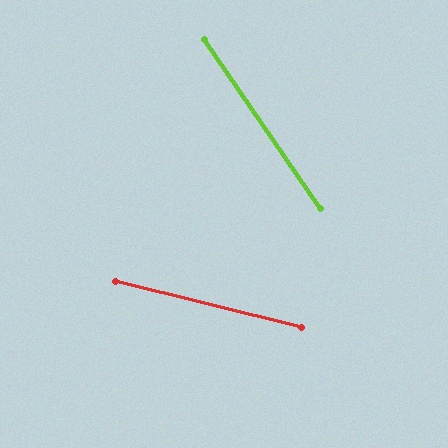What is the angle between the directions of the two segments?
Approximately 41 degrees.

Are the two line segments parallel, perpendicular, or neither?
Neither parallel nor perpendicular — they differ by about 41°.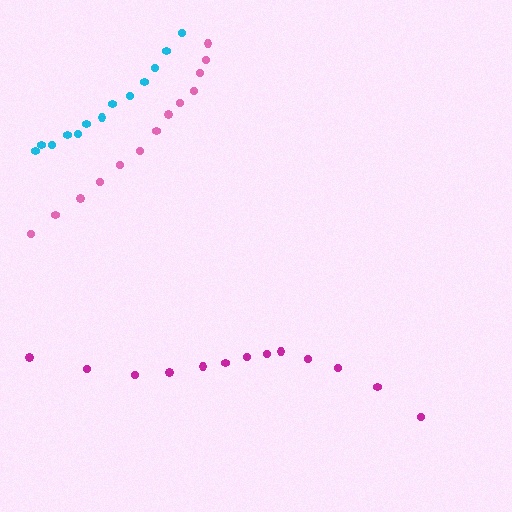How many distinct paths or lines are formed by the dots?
There are 3 distinct paths.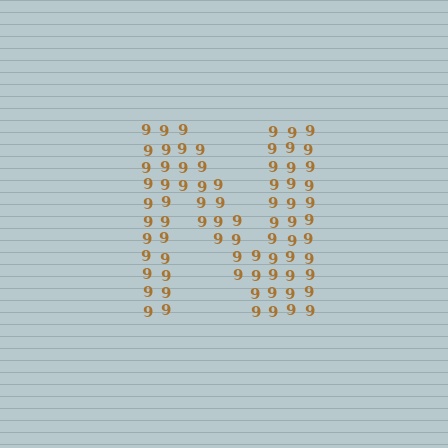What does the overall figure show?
The overall figure shows the letter N.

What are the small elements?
The small elements are digit 9's.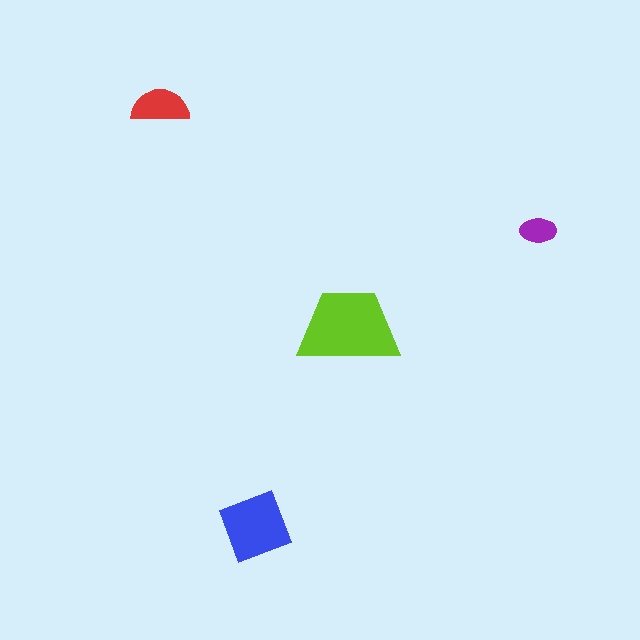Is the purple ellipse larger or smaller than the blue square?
Smaller.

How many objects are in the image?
There are 4 objects in the image.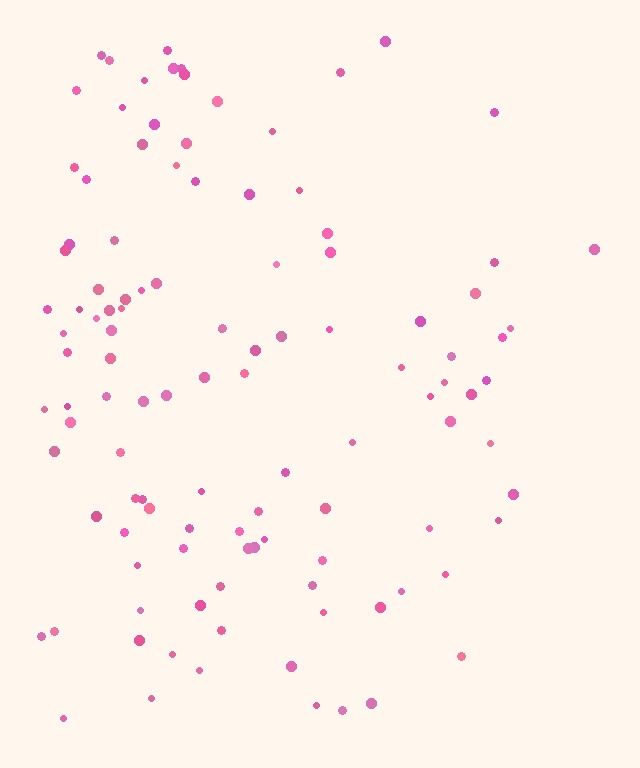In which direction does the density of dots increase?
From right to left, with the left side densest.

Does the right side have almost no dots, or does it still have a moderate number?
Still a moderate number, just noticeably fewer than the left.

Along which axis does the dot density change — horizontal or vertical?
Horizontal.